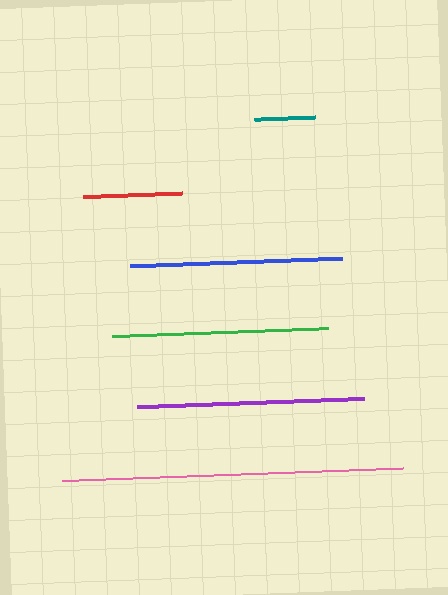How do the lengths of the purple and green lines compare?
The purple and green lines are approximately the same length.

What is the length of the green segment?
The green segment is approximately 216 pixels long.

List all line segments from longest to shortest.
From longest to shortest: pink, purple, green, blue, red, teal.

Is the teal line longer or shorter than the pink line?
The pink line is longer than the teal line.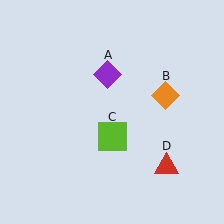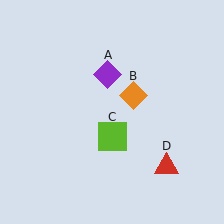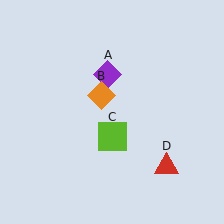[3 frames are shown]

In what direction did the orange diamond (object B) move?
The orange diamond (object B) moved left.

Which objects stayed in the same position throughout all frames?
Purple diamond (object A) and lime square (object C) and red triangle (object D) remained stationary.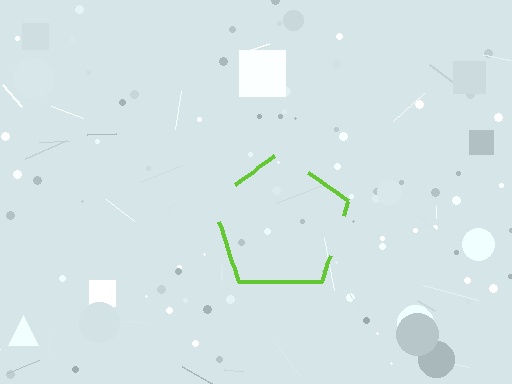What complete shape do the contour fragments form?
The contour fragments form a pentagon.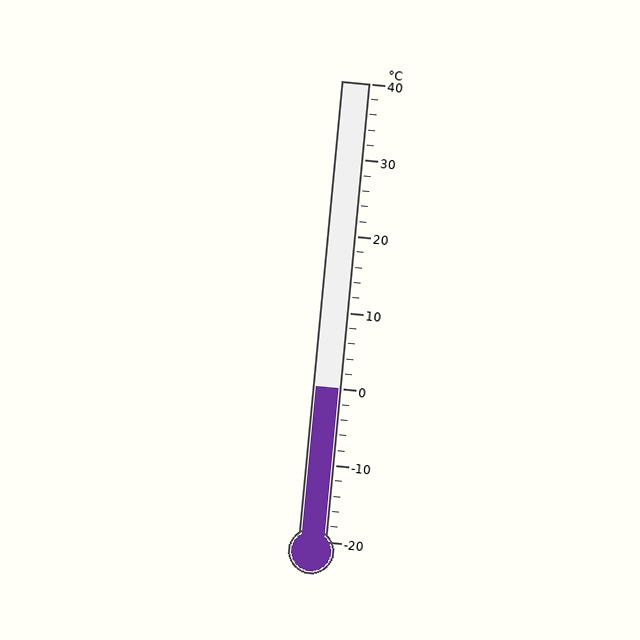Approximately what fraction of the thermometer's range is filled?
The thermometer is filled to approximately 35% of its range.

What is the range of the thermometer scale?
The thermometer scale ranges from -20°C to 40°C.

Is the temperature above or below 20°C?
The temperature is below 20°C.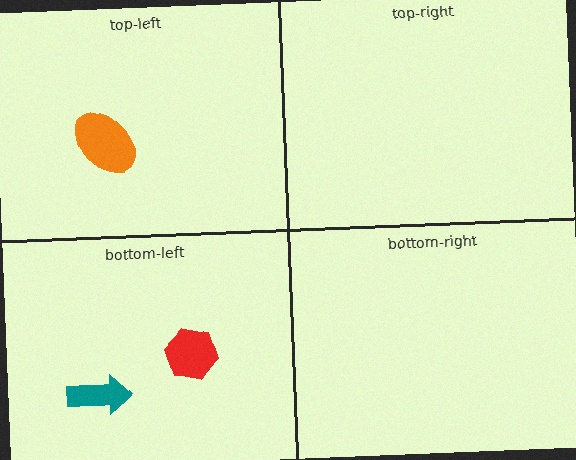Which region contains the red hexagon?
The bottom-left region.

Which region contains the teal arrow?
The bottom-left region.